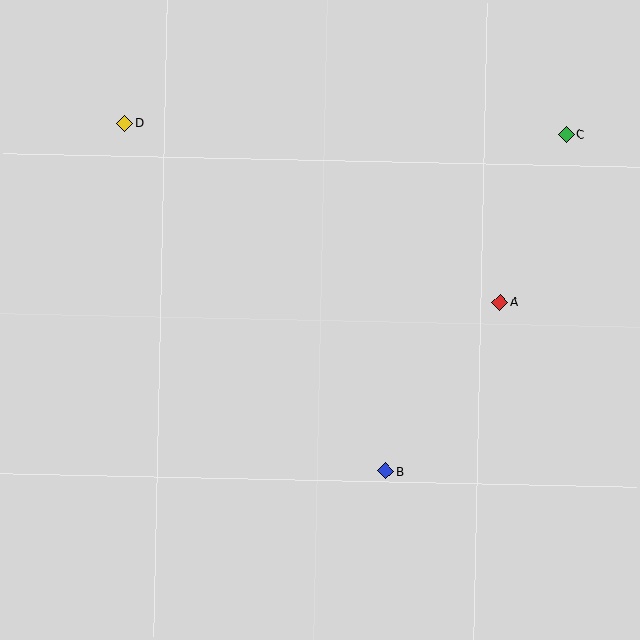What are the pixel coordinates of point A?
Point A is at (500, 302).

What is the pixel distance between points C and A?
The distance between C and A is 180 pixels.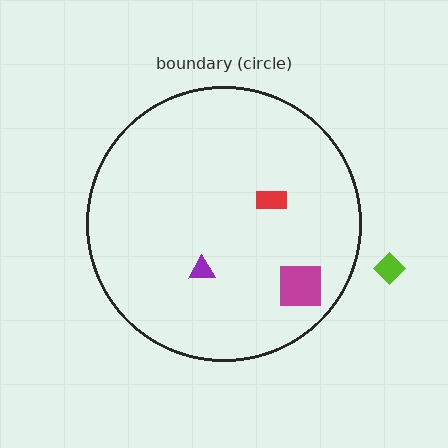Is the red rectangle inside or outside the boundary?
Inside.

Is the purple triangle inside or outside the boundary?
Inside.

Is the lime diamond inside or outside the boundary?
Outside.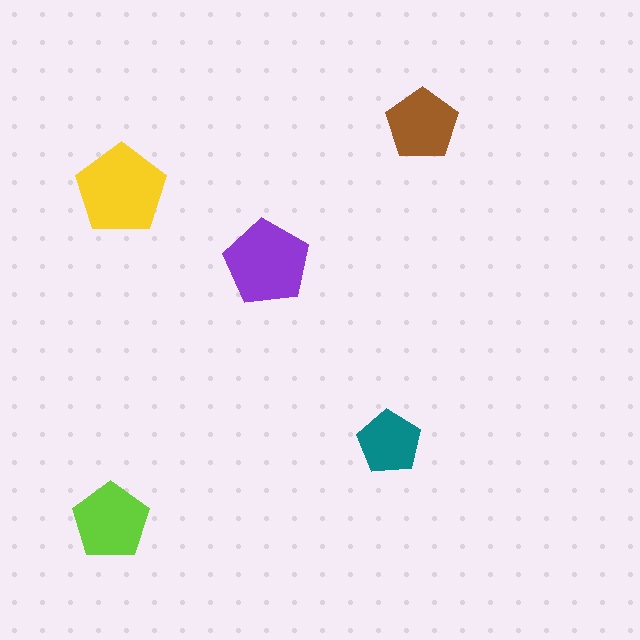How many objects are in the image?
There are 5 objects in the image.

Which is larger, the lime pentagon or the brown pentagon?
The lime one.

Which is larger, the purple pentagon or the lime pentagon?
The purple one.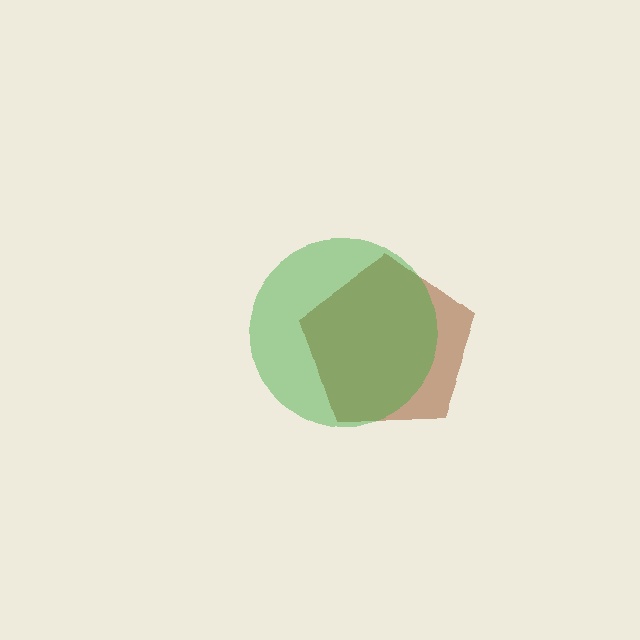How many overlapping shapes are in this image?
There are 2 overlapping shapes in the image.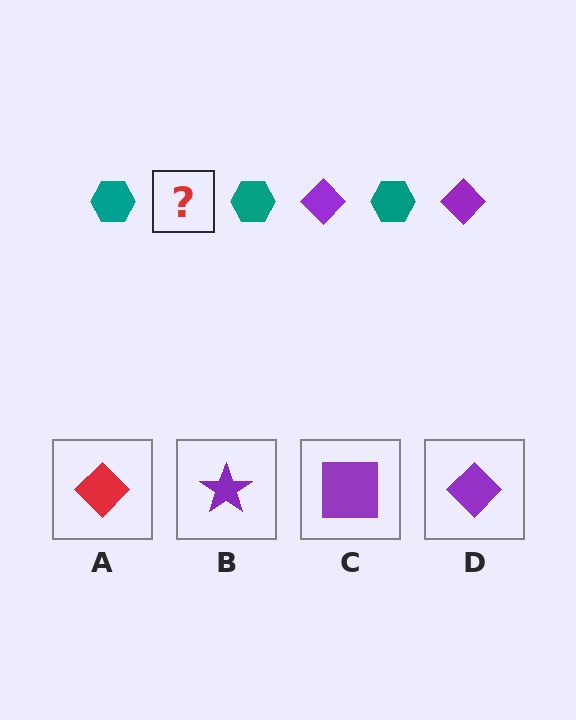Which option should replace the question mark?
Option D.